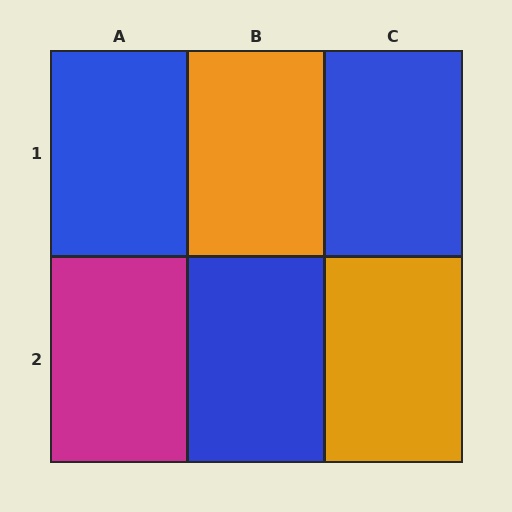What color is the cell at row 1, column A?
Blue.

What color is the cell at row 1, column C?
Blue.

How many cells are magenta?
1 cell is magenta.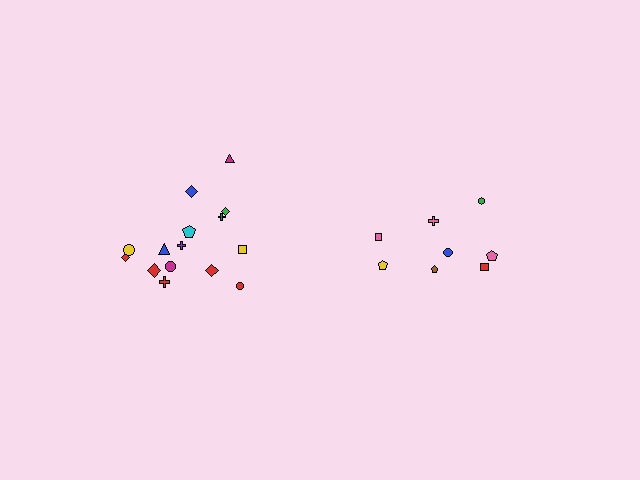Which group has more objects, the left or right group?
The left group.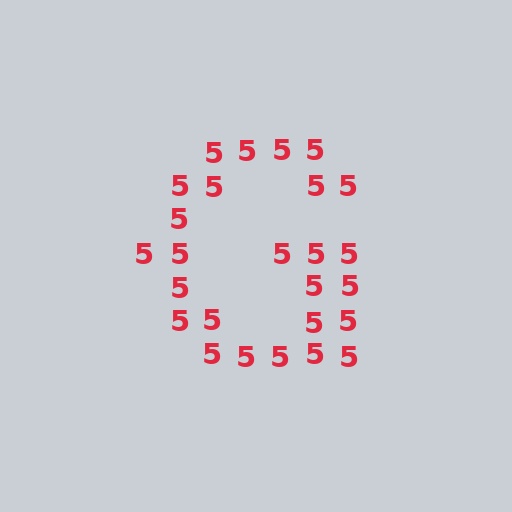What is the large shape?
The large shape is the letter G.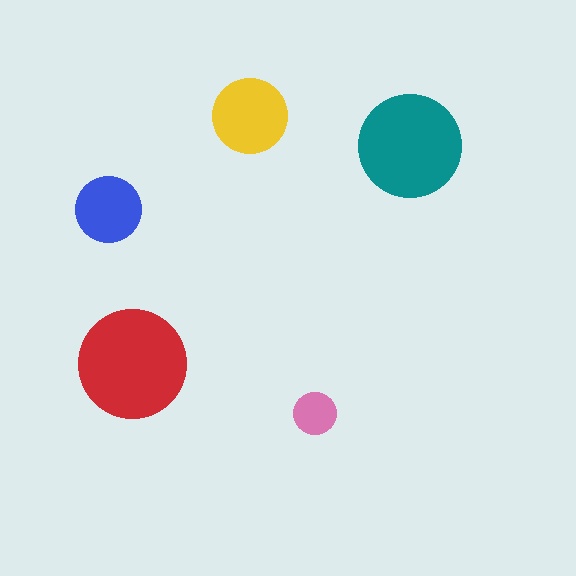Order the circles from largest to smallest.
the red one, the teal one, the yellow one, the blue one, the pink one.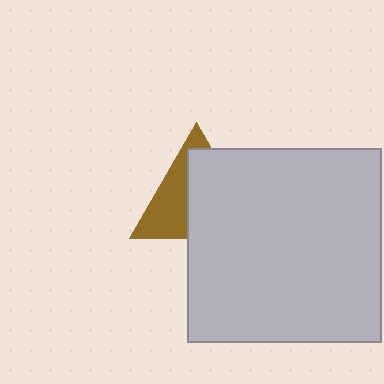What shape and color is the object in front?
The object in front is a light gray square.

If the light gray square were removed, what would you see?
You would see the complete brown triangle.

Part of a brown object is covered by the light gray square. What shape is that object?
It is a triangle.